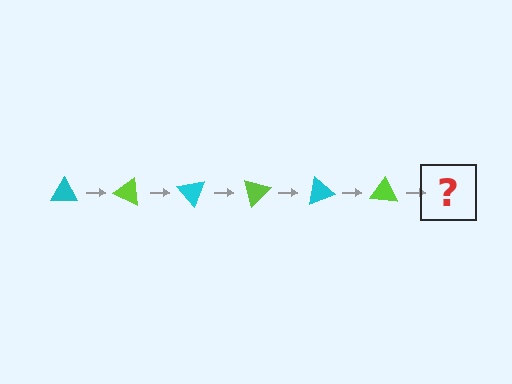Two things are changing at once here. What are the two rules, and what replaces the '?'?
The two rules are that it rotates 25 degrees each step and the color cycles through cyan and lime. The '?' should be a cyan triangle, rotated 150 degrees from the start.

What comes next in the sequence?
The next element should be a cyan triangle, rotated 150 degrees from the start.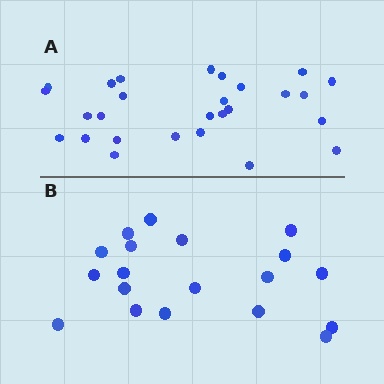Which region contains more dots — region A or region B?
Region A (the top region) has more dots.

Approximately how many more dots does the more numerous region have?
Region A has roughly 8 or so more dots than region B.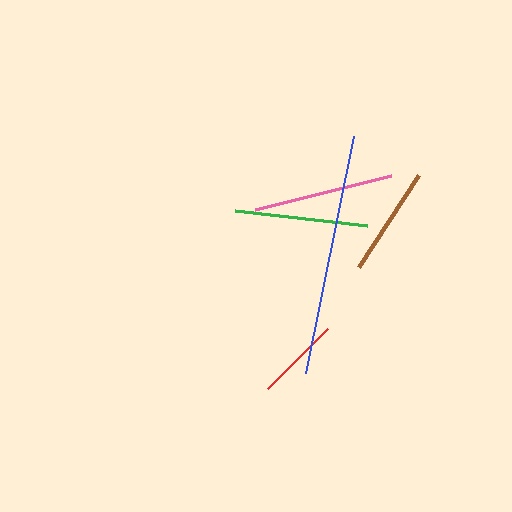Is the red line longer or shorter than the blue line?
The blue line is longer than the red line.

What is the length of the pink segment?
The pink segment is approximately 139 pixels long.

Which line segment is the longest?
The blue line is the longest at approximately 243 pixels.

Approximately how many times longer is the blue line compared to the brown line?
The blue line is approximately 2.2 times the length of the brown line.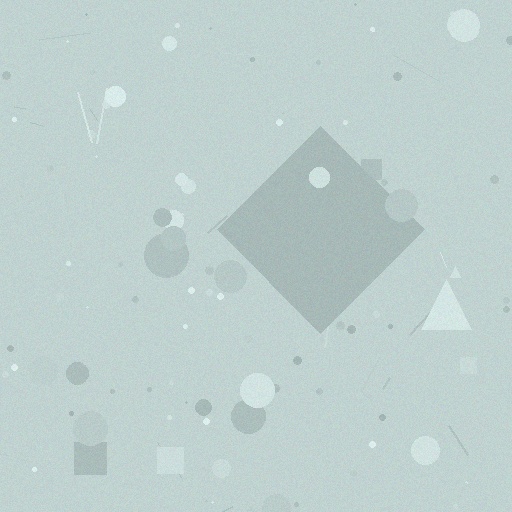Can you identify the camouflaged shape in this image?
The camouflaged shape is a diamond.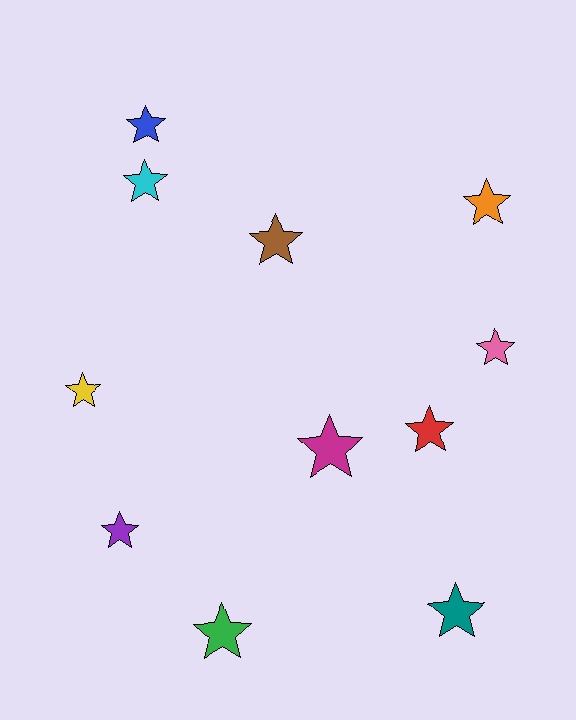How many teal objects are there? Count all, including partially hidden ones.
There is 1 teal object.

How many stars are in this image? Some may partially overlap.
There are 11 stars.